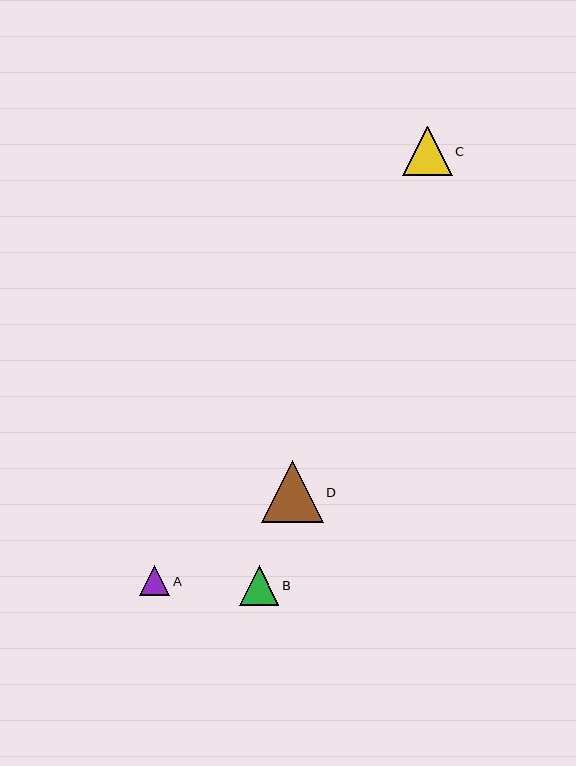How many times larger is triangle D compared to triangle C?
Triangle D is approximately 1.3 times the size of triangle C.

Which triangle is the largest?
Triangle D is the largest with a size of approximately 62 pixels.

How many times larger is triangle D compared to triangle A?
Triangle D is approximately 2.0 times the size of triangle A.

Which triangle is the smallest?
Triangle A is the smallest with a size of approximately 31 pixels.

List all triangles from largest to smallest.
From largest to smallest: D, C, B, A.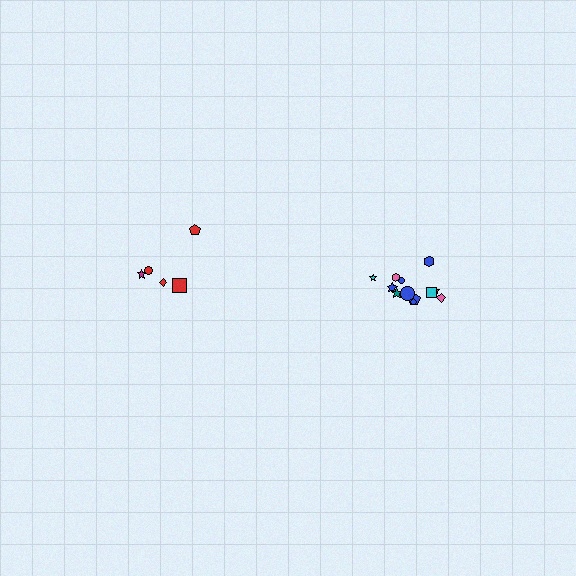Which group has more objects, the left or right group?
The right group.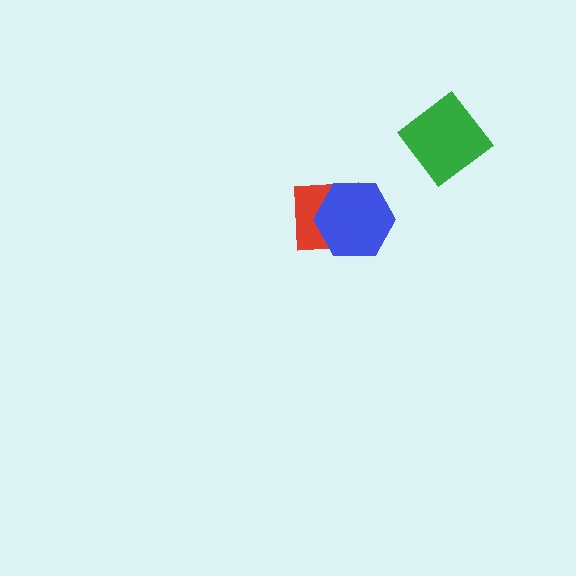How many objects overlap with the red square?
1 object overlaps with the red square.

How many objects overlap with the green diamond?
0 objects overlap with the green diamond.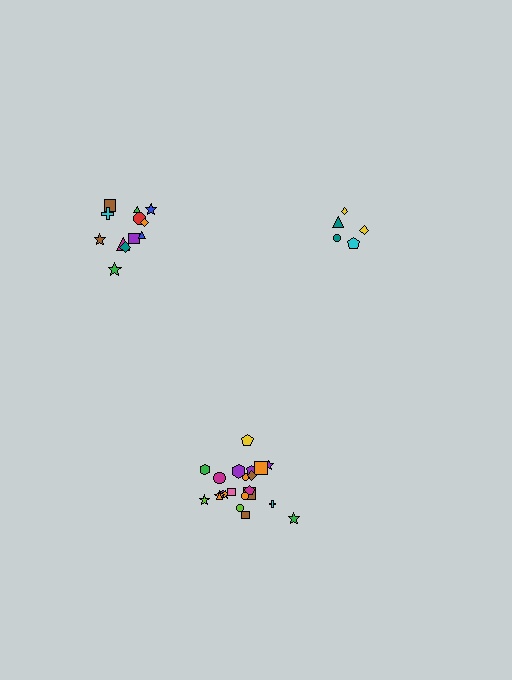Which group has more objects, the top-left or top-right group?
The top-left group.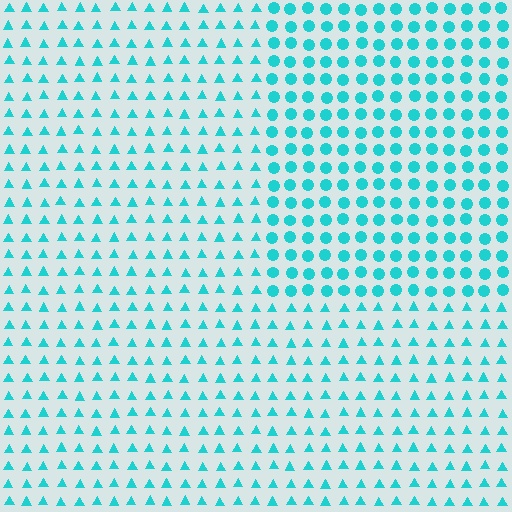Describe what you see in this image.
The image is filled with small cyan elements arranged in a uniform grid. A rectangle-shaped region contains circles, while the surrounding area contains triangles. The boundary is defined purely by the change in element shape.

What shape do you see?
I see a rectangle.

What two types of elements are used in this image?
The image uses circles inside the rectangle region and triangles outside it.